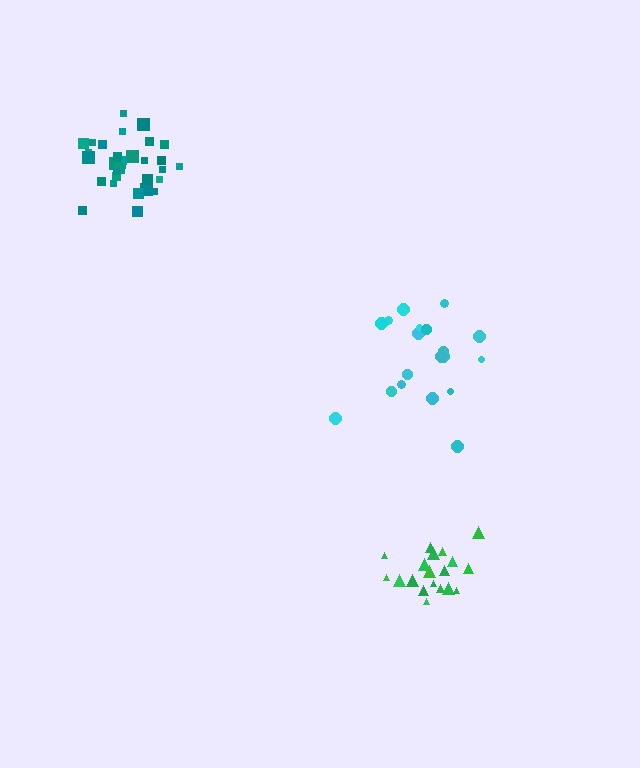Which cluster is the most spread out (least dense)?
Cyan.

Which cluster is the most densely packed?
Teal.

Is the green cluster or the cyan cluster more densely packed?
Green.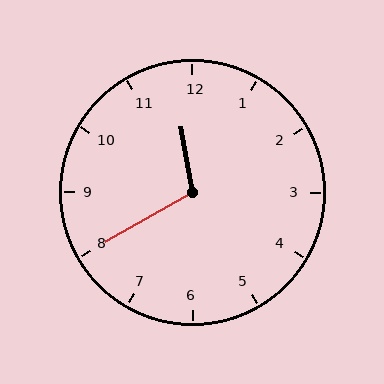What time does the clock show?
11:40.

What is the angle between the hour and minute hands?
Approximately 110 degrees.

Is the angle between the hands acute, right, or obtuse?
It is obtuse.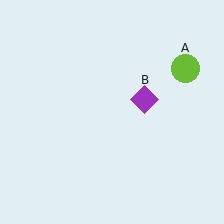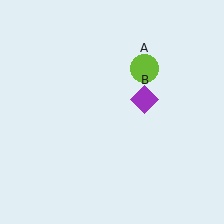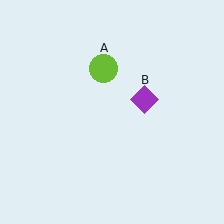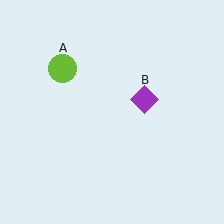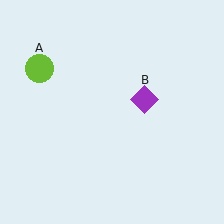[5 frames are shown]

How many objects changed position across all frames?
1 object changed position: lime circle (object A).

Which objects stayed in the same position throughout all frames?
Purple diamond (object B) remained stationary.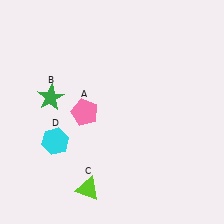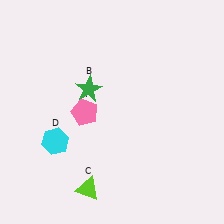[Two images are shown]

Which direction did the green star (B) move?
The green star (B) moved right.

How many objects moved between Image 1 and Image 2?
1 object moved between the two images.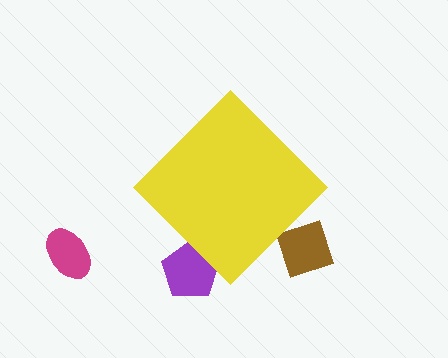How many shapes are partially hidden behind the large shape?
2 shapes are partially hidden.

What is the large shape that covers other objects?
A yellow diamond.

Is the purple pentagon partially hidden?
Yes, the purple pentagon is partially hidden behind the yellow diamond.